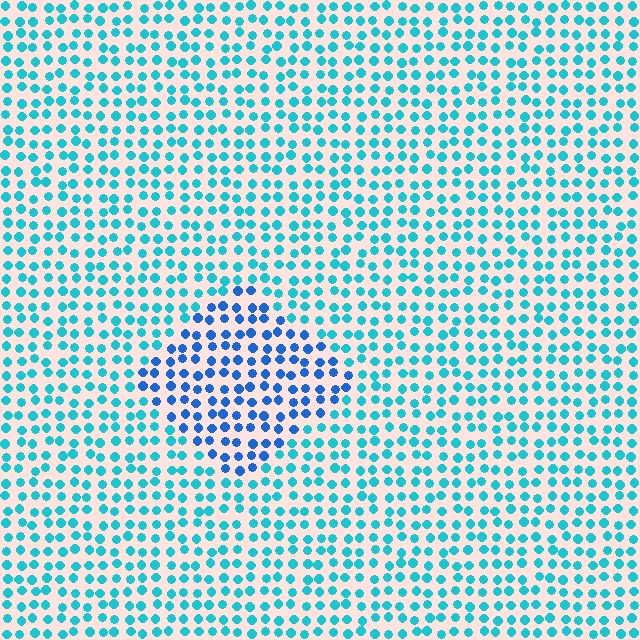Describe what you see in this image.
The image is filled with small cyan elements in a uniform arrangement. A diamond-shaped region is visible where the elements are tinted to a slightly different hue, forming a subtle color boundary.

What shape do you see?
I see a diamond.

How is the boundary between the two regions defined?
The boundary is defined purely by a slight shift in hue (about 32 degrees). Spacing, size, and orientation are identical on both sides.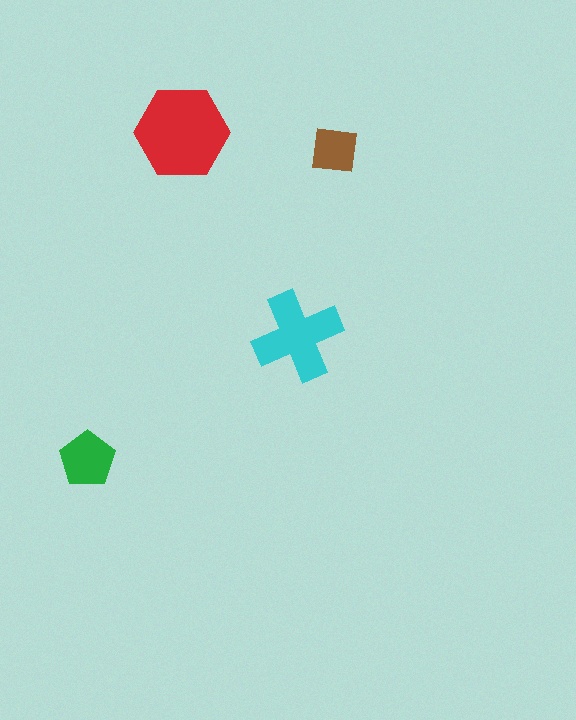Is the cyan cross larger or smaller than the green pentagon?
Larger.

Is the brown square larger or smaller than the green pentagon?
Smaller.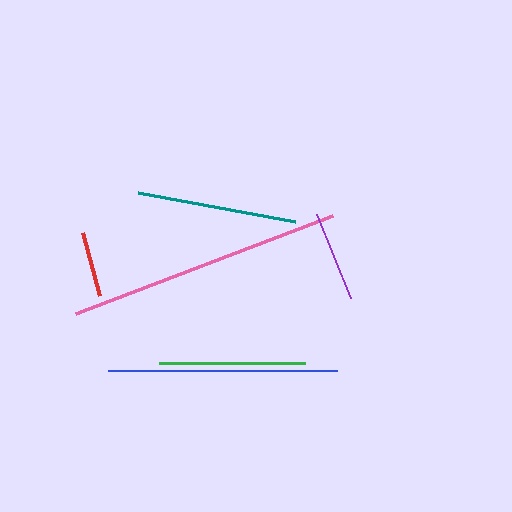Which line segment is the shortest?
The red line is the shortest at approximately 65 pixels.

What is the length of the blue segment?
The blue segment is approximately 229 pixels long.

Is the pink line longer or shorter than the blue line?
The pink line is longer than the blue line.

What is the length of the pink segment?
The pink segment is approximately 274 pixels long.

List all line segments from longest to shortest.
From longest to shortest: pink, blue, teal, green, purple, red.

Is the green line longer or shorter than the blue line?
The blue line is longer than the green line.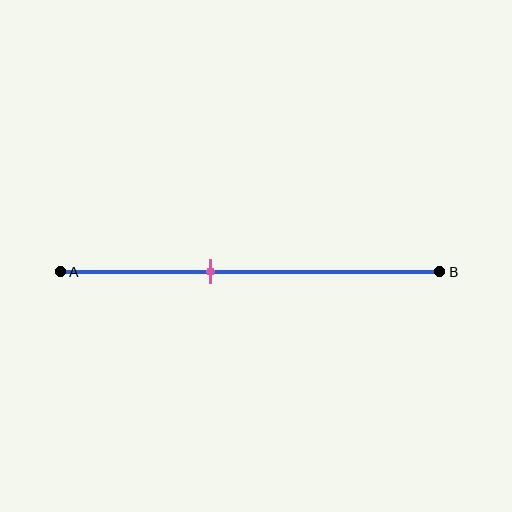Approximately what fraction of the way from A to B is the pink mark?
The pink mark is approximately 40% of the way from A to B.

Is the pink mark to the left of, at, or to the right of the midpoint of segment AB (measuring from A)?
The pink mark is to the left of the midpoint of segment AB.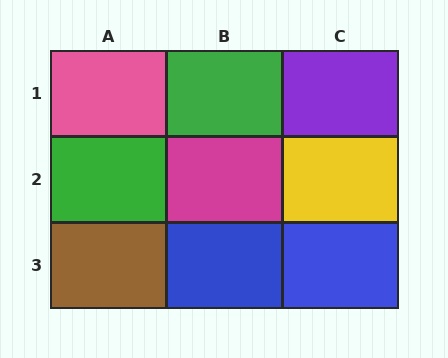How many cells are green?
2 cells are green.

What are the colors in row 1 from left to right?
Pink, green, purple.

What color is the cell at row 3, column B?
Blue.